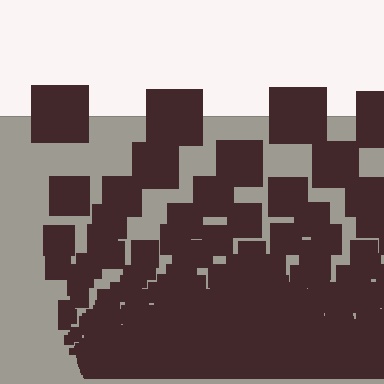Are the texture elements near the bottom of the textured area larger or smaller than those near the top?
Smaller. The gradient is inverted — elements near the bottom are smaller and denser.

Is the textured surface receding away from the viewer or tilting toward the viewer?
The surface appears to tilt toward the viewer. Texture elements get larger and sparser toward the top.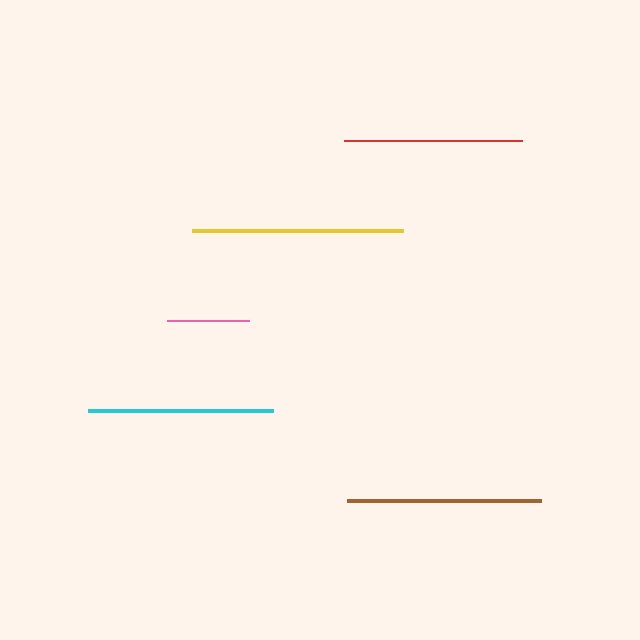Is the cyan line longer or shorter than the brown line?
The brown line is longer than the cyan line.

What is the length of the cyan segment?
The cyan segment is approximately 185 pixels long.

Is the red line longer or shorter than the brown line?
The brown line is longer than the red line.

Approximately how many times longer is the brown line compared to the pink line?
The brown line is approximately 2.3 times the length of the pink line.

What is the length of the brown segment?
The brown segment is approximately 193 pixels long.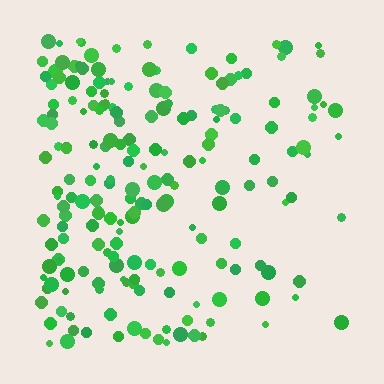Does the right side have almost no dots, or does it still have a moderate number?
Still a moderate number, just noticeably fewer than the left.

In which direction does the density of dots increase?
From right to left, with the left side densest.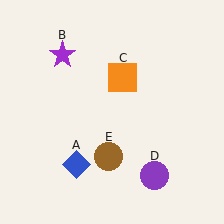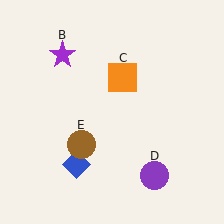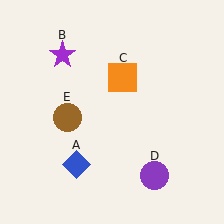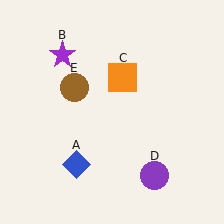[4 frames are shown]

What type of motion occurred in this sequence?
The brown circle (object E) rotated clockwise around the center of the scene.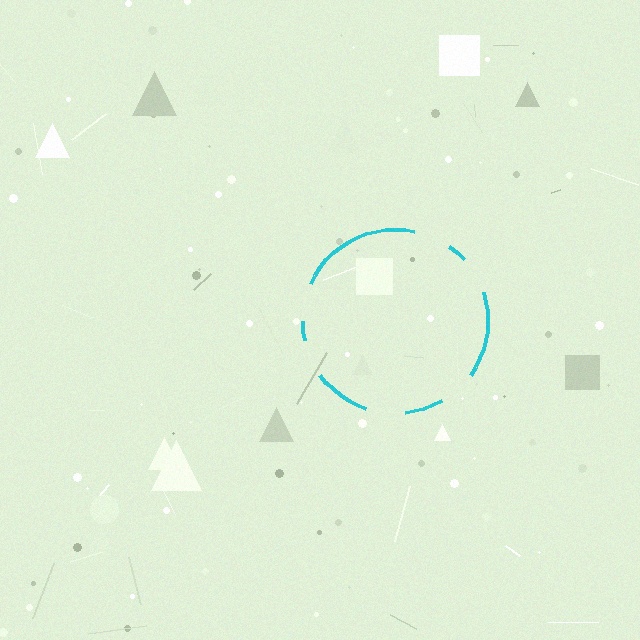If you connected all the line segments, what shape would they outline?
They would outline a circle.